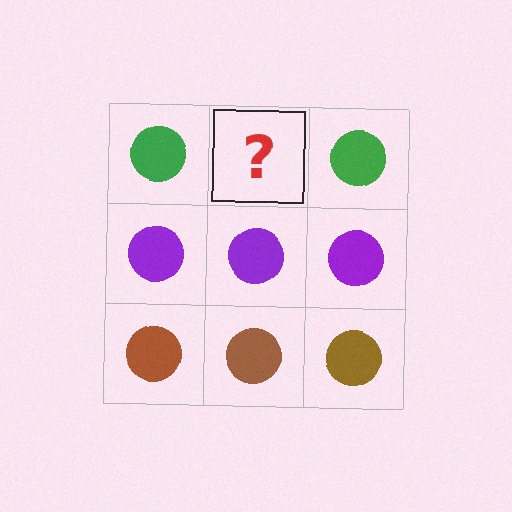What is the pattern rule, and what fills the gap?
The rule is that each row has a consistent color. The gap should be filled with a green circle.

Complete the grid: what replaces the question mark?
The question mark should be replaced with a green circle.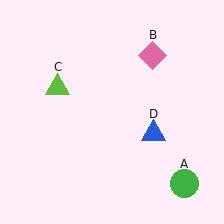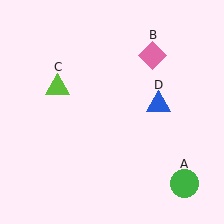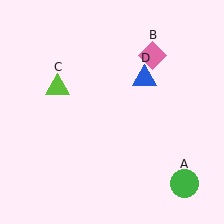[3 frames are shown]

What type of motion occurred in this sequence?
The blue triangle (object D) rotated counterclockwise around the center of the scene.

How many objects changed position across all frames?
1 object changed position: blue triangle (object D).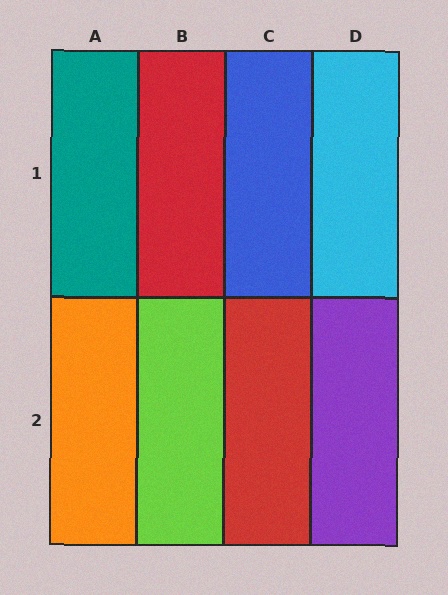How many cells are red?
2 cells are red.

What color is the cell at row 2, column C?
Red.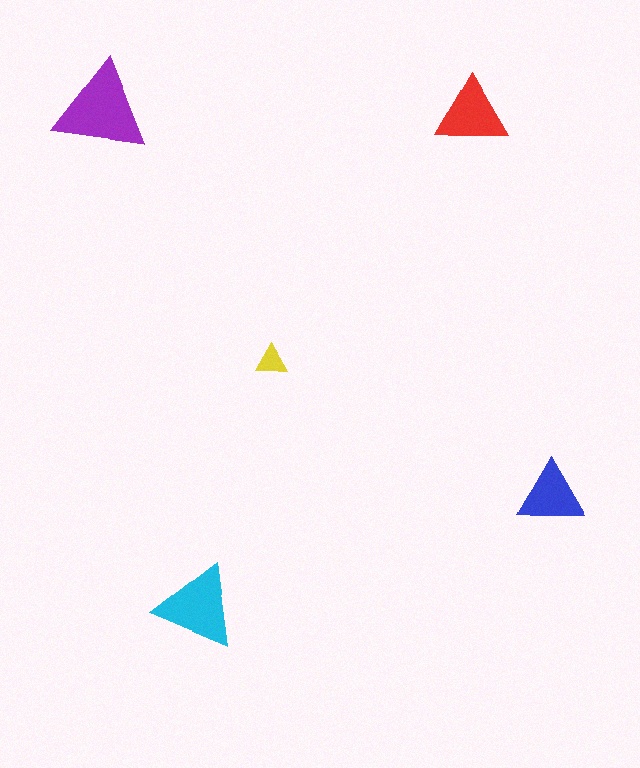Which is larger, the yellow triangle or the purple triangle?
The purple one.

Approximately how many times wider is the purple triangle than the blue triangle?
About 1.5 times wider.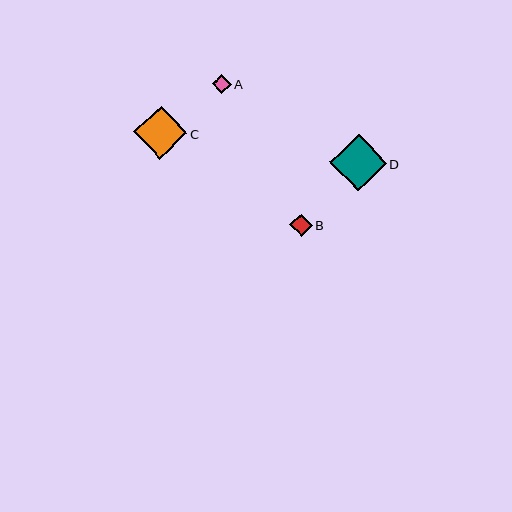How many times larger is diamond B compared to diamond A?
Diamond B is approximately 1.2 times the size of diamond A.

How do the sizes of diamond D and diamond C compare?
Diamond D and diamond C are approximately the same size.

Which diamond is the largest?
Diamond D is the largest with a size of approximately 56 pixels.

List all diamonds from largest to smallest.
From largest to smallest: D, C, B, A.